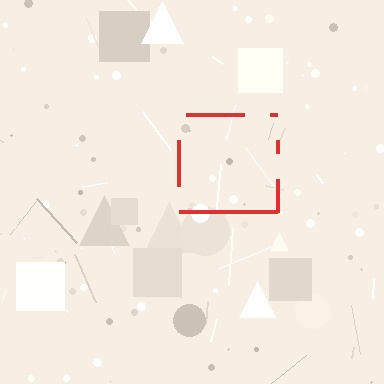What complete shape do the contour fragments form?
The contour fragments form a square.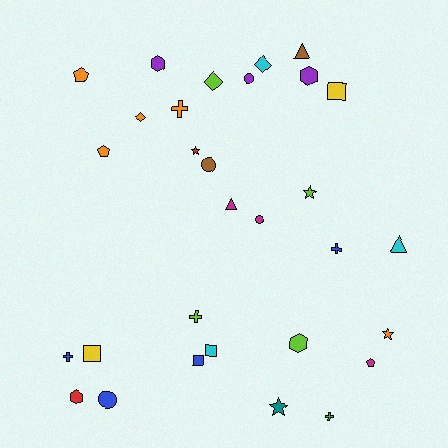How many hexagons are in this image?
There are 4 hexagons.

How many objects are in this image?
There are 30 objects.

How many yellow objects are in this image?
There are 2 yellow objects.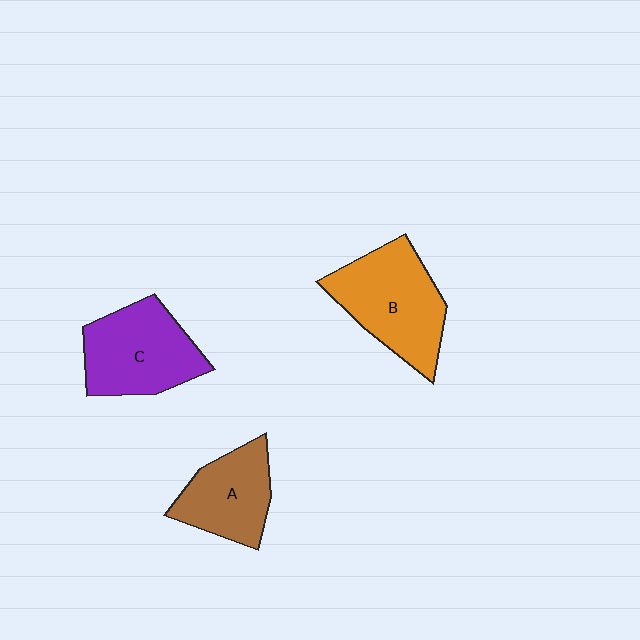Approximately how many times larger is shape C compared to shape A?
Approximately 1.3 times.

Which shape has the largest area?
Shape B (orange).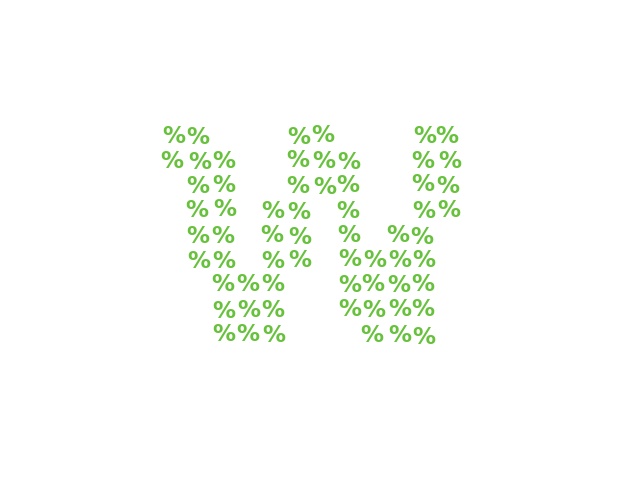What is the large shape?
The large shape is the letter W.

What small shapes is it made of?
It is made of small percent signs.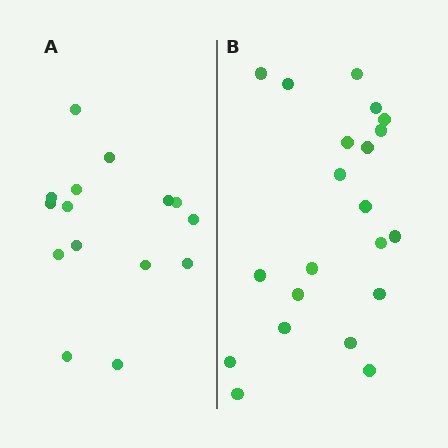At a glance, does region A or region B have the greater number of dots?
Region B (the right region) has more dots.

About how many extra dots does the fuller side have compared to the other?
Region B has about 6 more dots than region A.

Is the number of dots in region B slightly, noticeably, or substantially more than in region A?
Region B has noticeably more, but not dramatically so. The ratio is roughly 1.4 to 1.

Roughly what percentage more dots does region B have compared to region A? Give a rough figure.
About 40% more.